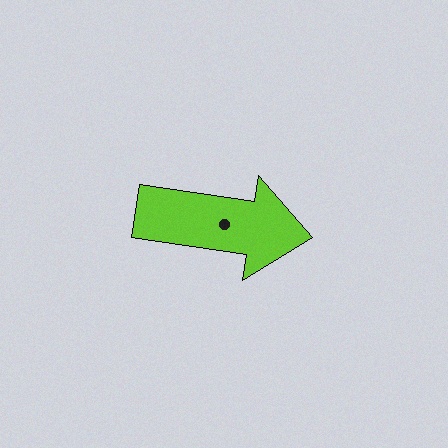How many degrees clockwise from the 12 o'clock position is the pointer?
Approximately 99 degrees.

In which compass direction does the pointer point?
East.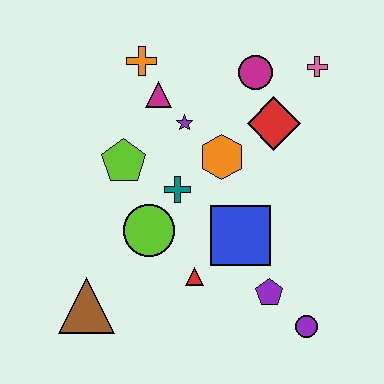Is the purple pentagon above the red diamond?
No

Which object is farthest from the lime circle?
The pink cross is farthest from the lime circle.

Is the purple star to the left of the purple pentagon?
Yes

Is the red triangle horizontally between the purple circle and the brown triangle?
Yes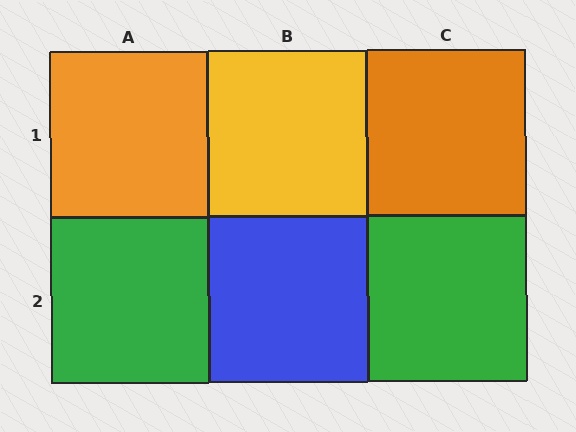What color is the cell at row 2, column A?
Green.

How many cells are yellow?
1 cell is yellow.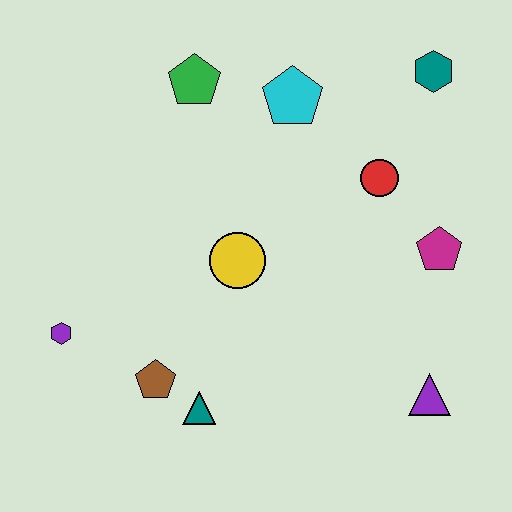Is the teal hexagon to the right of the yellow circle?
Yes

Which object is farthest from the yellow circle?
The teal hexagon is farthest from the yellow circle.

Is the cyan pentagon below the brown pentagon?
No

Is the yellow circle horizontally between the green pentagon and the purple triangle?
Yes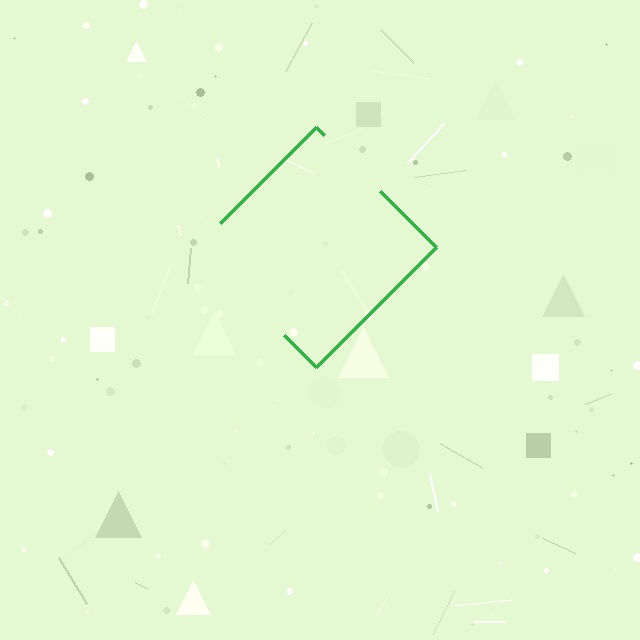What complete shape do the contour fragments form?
The contour fragments form a diamond.